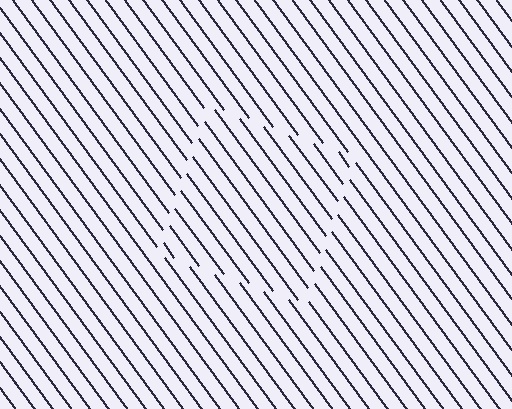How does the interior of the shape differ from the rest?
The interior of the shape contains the same grating, shifted by half a period — the contour is defined by the phase discontinuity where line-ends from the inner and outer gratings abut.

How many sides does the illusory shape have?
4 sides — the line-ends trace a square.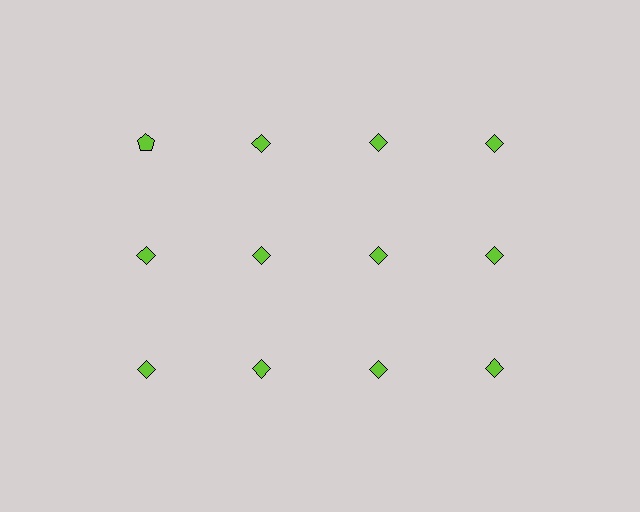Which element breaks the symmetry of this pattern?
The lime pentagon in the top row, leftmost column breaks the symmetry. All other shapes are lime diamonds.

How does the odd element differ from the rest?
It has a different shape: pentagon instead of diamond.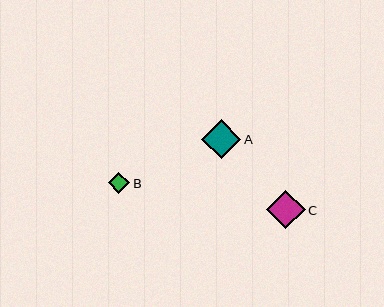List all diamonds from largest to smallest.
From largest to smallest: A, C, B.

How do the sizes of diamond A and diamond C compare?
Diamond A and diamond C are approximately the same size.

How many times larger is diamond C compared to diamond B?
Diamond C is approximately 1.8 times the size of diamond B.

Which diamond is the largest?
Diamond A is the largest with a size of approximately 39 pixels.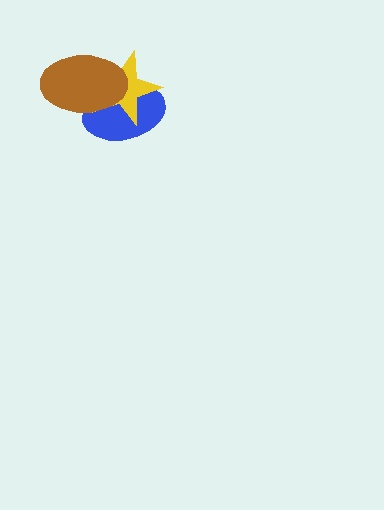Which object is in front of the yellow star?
The brown ellipse is in front of the yellow star.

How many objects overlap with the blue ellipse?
2 objects overlap with the blue ellipse.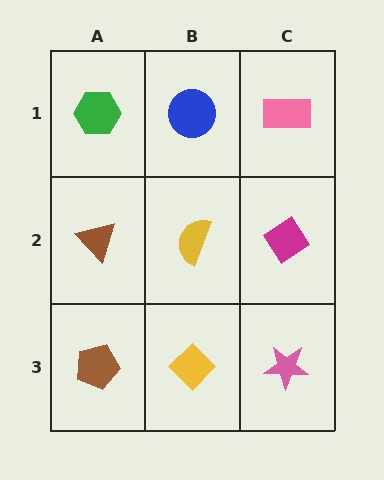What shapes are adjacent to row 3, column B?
A yellow semicircle (row 2, column B), a brown pentagon (row 3, column A), a pink star (row 3, column C).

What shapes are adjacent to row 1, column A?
A brown triangle (row 2, column A), a blue circle (row 1, column B).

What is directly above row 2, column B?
A blue circle.